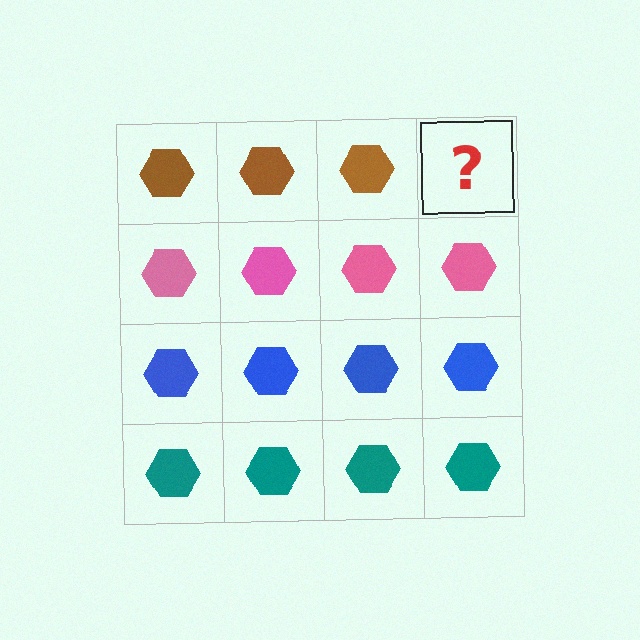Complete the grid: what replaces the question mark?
The question mark should be replaced with a brown hexagon.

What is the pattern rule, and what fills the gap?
The rule is that each row has a consistent color. The gap should be filled with a brown hexagon.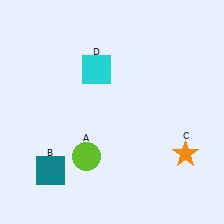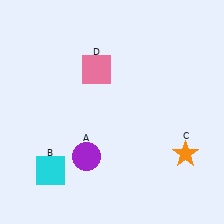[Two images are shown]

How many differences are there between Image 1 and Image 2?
There are 3 differences between the two images.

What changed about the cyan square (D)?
In Image 1, D is cyan. In Image 2, it changed to pink.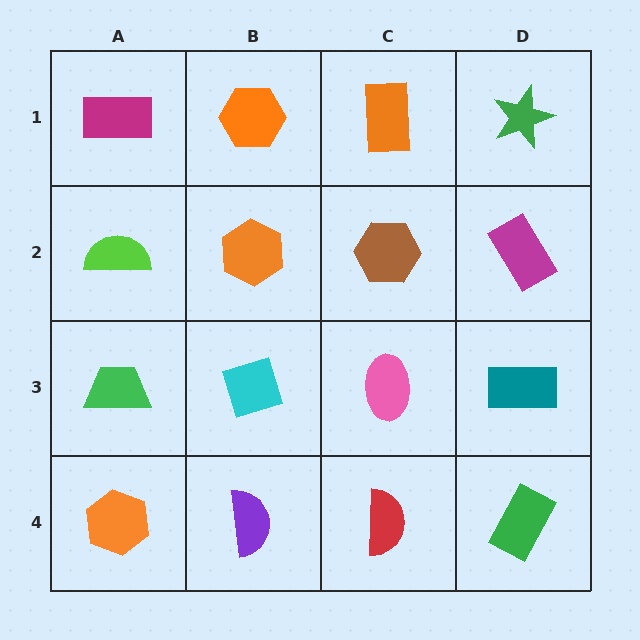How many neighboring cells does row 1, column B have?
3.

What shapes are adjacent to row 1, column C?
A brown hexagon (row 2, column C), an orange hexagon (row 1, column B), a green star (row 1, column D).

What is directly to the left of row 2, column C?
An orange hexagon.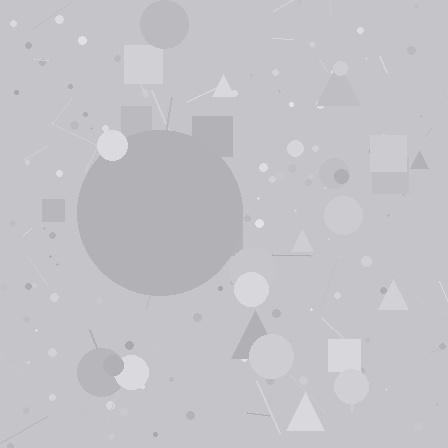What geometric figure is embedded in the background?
A circle is embedded in the background.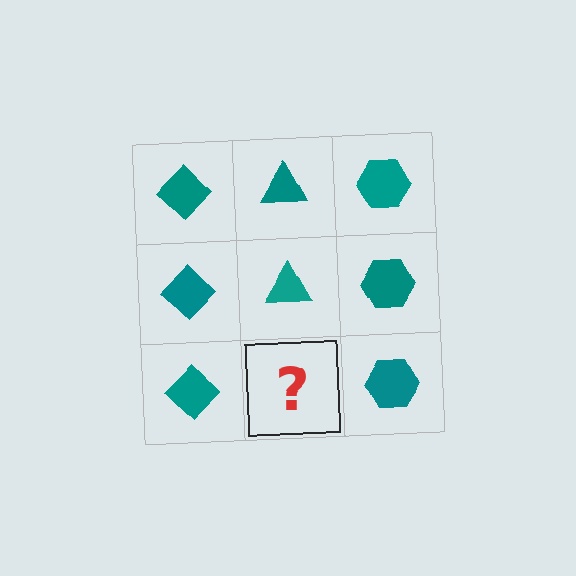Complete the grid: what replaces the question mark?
The question mark should be replaced with a teal triangle.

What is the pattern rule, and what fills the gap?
The rule is that each column has a consistent shape. The gap should be filled with a teal triangle.